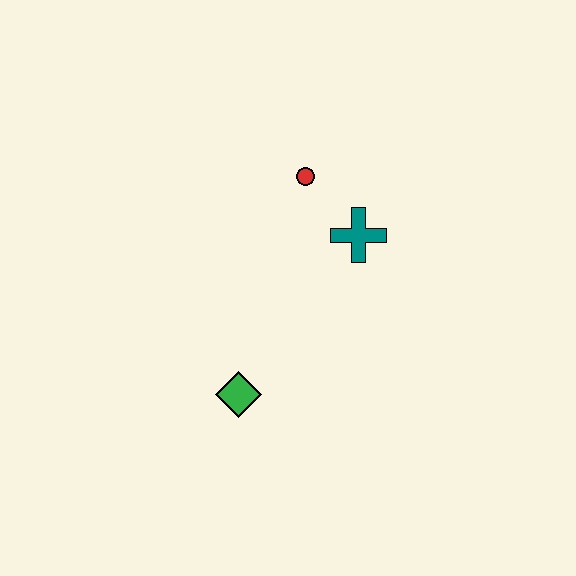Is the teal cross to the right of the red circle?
Yes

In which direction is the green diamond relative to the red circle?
The green diamond is below the red circle.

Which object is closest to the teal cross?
The red circle is closest to the teal cross.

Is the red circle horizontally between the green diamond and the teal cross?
Yes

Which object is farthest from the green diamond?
The red circle is farthest from the green diamond.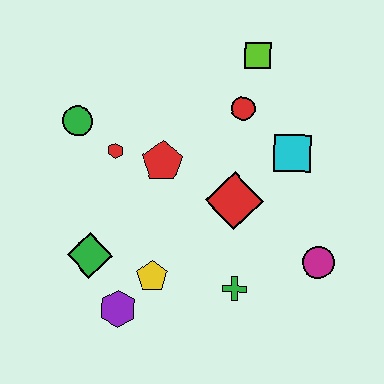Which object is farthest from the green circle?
The magenta circle is farthest from the green circle.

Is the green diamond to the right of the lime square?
No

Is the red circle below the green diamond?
No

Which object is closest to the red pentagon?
The red hexagon is closest to the red pentagon.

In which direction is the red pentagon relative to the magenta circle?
The red pentagon is to the left of the magenta circle.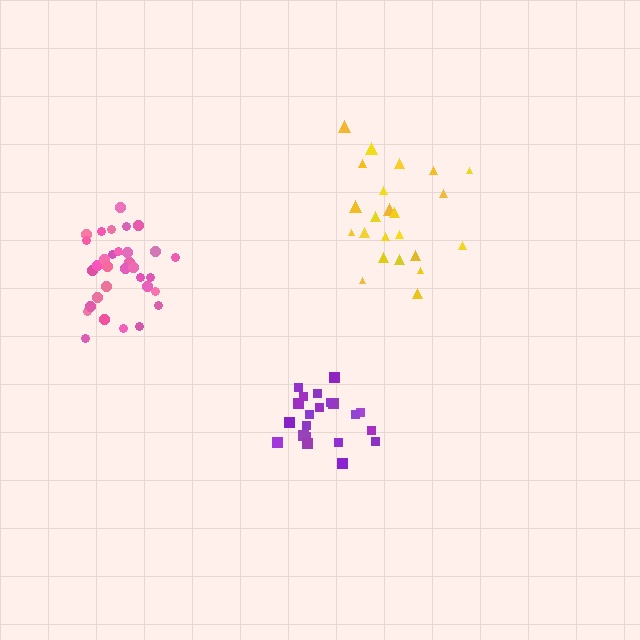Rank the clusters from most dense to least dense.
purple, pink, yellow.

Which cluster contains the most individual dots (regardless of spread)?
Pink (32).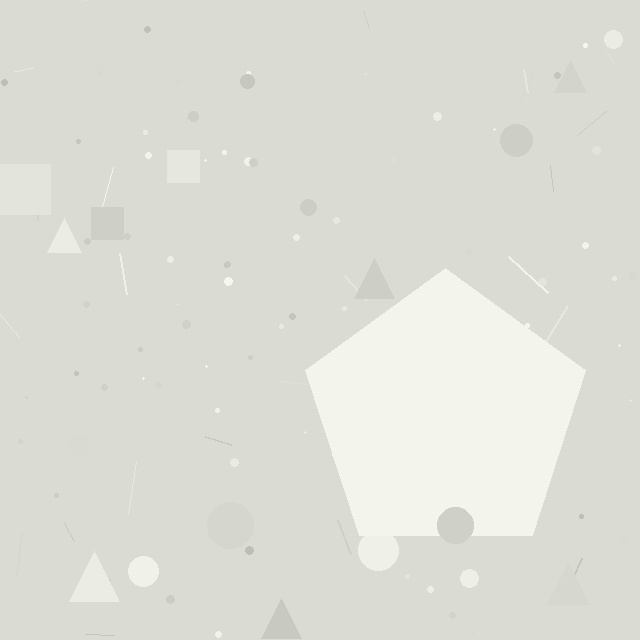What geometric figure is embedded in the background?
A pentagon is embedded in the background.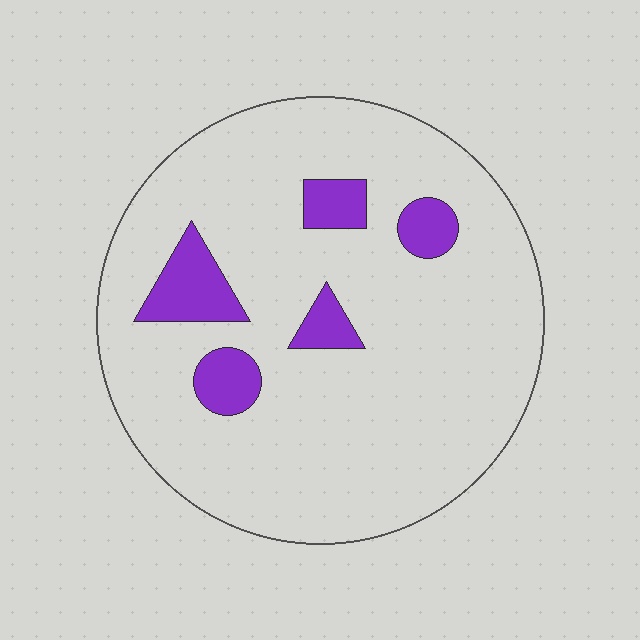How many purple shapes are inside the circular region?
5.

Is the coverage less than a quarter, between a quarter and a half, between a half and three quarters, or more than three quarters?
Less than a quarter.